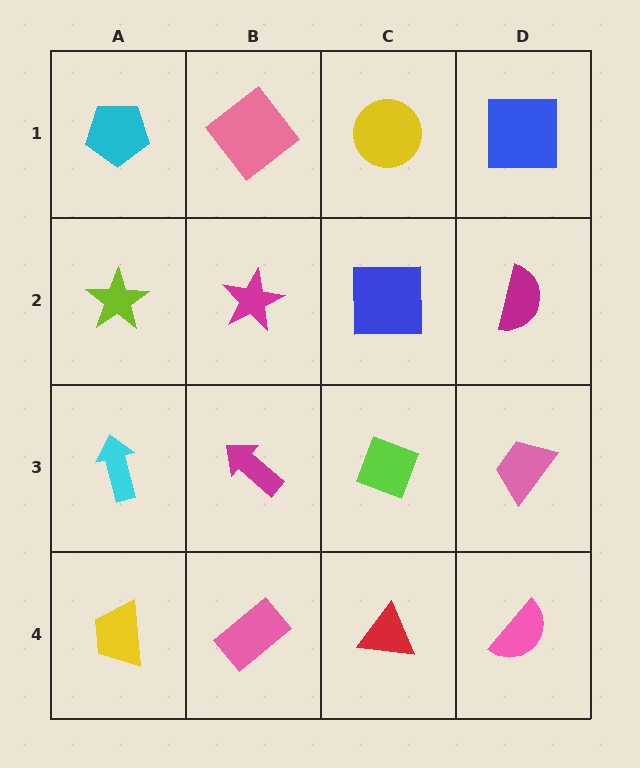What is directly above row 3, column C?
A blue square.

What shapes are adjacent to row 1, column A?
A lime star (row 2, column A), a pink diamond (row 1, column B).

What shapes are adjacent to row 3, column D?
A magenta semicircle (row 2, column D), a pink semicircle (row 4, column D), a lime diamond (row 3, column C).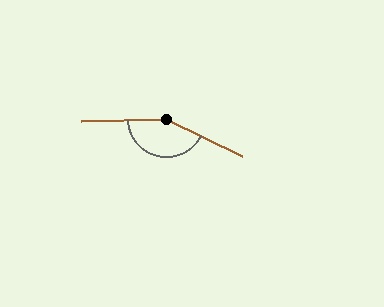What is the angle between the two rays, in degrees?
Approximately 152 degrees.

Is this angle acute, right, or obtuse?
It is obtuse.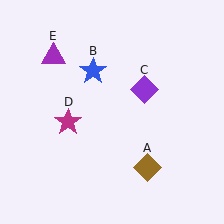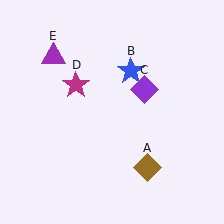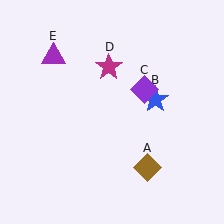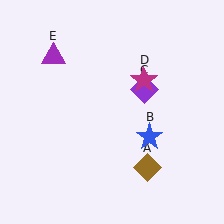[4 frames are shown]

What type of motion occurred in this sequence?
The blue star (object B), magenta star (object D) rotated clockwise around the center of the scene.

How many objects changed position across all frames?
2 objects changed position: blue star (object B), magenta star (object D).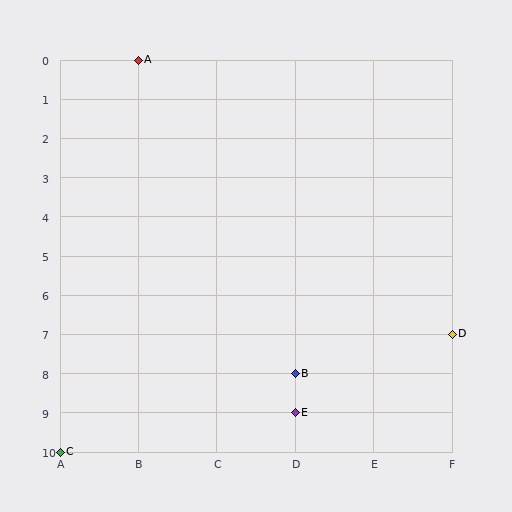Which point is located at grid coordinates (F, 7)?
Point D is at (F, 7).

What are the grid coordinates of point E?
Point E is at grid coordinates (D, 9).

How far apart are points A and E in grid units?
Points A and E are 2 columns and 9 rows apart (about 9.2 grid units diagonally).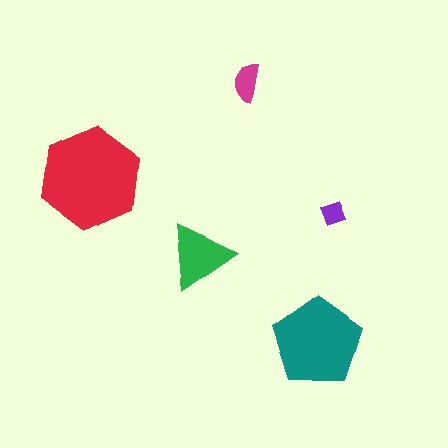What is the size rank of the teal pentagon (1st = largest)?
2nd.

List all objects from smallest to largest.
The purple diamond, the magenta semicircle, the green triangle, the teal pentagon, the red hexagon.